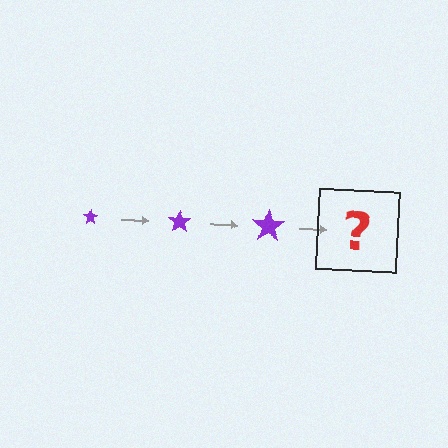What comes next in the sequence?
The next element should be a purple star, larger than the previous one.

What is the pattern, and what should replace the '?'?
The pattern is that the star gets progressively larger each step. The '?' should be a purple star, larger than the previous one.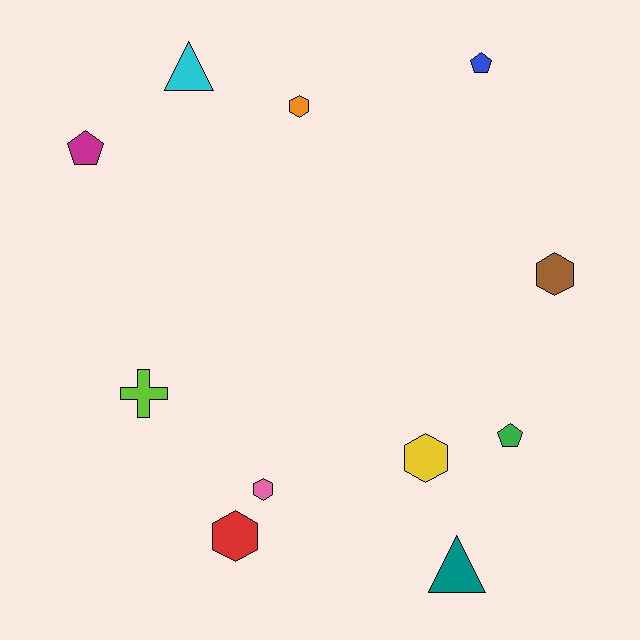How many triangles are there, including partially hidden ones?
There are 2 triangles.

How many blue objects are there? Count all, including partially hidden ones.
There is 1 blue object.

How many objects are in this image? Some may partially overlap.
There are 11 objects.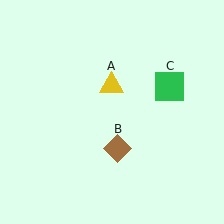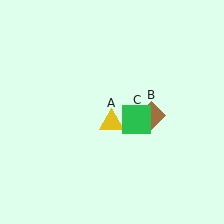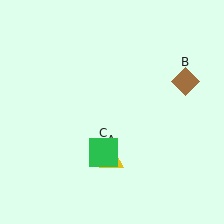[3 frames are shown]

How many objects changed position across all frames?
3 objects changed position: yellow triangle (object A), brown diamond (object B), green square (object C).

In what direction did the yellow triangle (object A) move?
The yellow triangle (object A) moved down.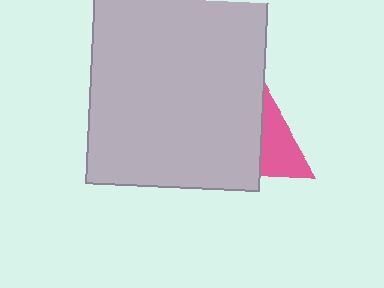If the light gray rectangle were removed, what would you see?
You would see the complete pink triangle.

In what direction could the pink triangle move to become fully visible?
The pink triangle could move right. That would shift it out from behind the light gray rectangle entirely.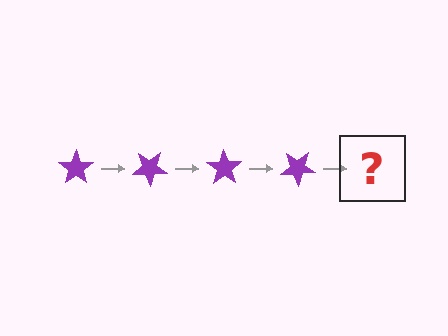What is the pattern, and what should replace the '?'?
The pattern is that the star rotates 35 degrees each step. The '?' should be a purple star rotated 140 degrees.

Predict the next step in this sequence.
The next step is a purple star rotated 140 degrees.